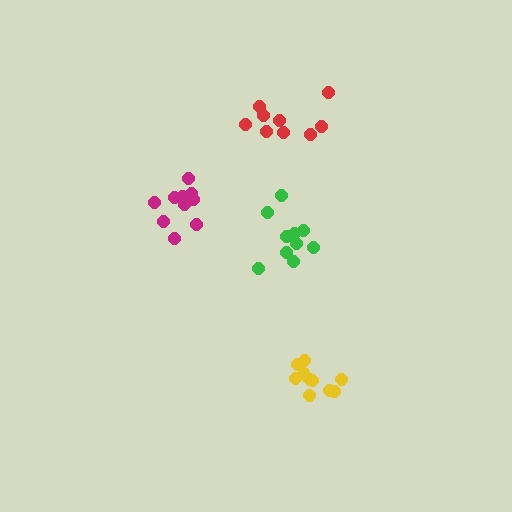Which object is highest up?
The red cluster is topmost.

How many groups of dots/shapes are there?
There are 4 groups.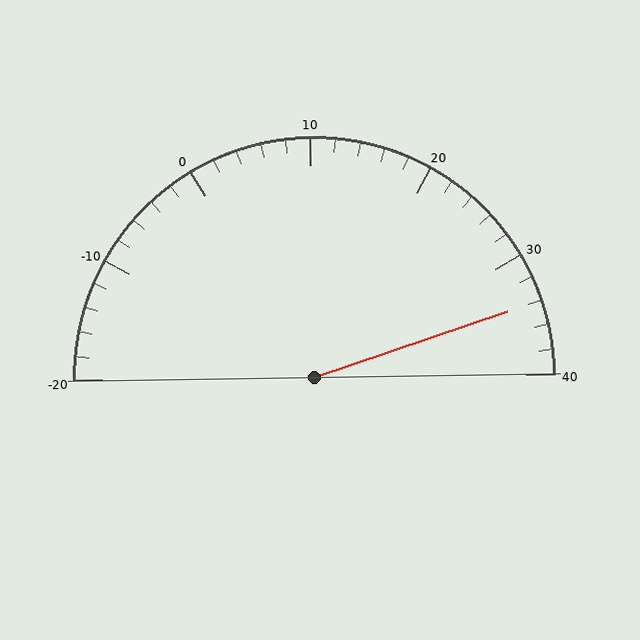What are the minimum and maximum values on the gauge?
The gauge ranges from -20 to 40.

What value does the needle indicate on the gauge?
The needle indicates approximately 34.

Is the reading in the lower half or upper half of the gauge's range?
The reading is in the upper half of the range (-20 to 40).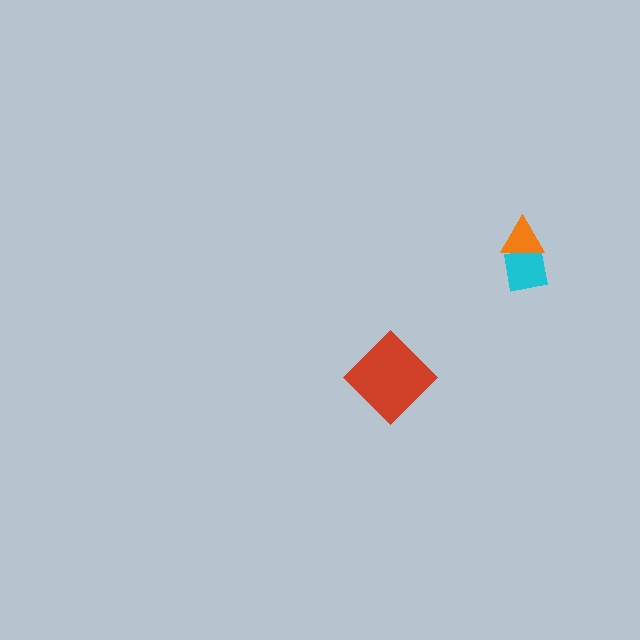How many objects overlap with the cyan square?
1 object overlaps with the cyan square.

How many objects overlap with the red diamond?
0 objects overlap with the red diamond.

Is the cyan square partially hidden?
Yes, it is partially covered by another shape.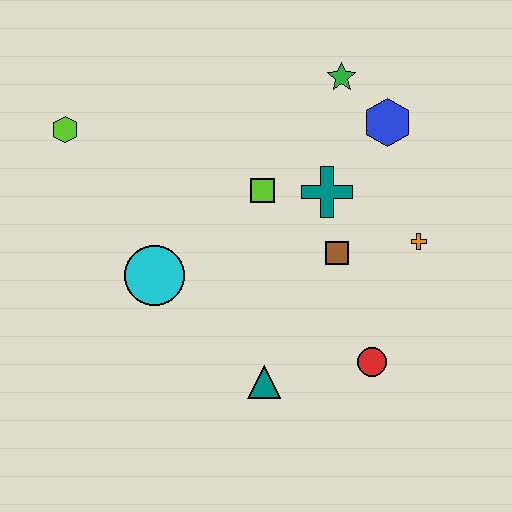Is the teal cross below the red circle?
No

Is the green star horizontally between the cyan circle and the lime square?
No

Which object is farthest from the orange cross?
The lime hexagon is farthest from the orange cross.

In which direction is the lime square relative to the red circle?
The lime square is above the red circle.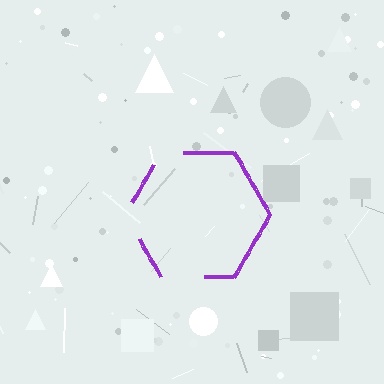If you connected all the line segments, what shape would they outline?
They would outline a hexagon.